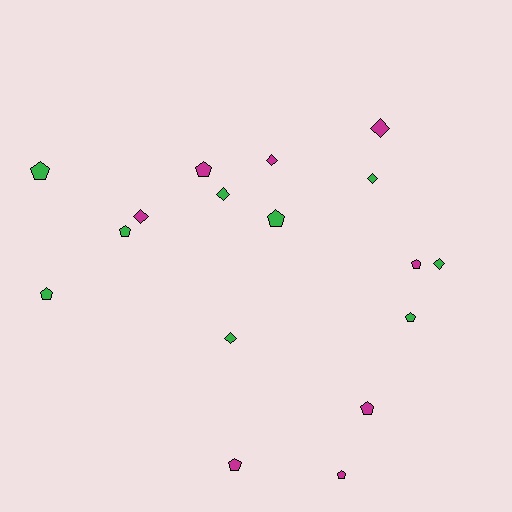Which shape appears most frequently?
Pentagon, with 10 objects.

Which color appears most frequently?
Green, with 9 objects.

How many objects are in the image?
There are 17 objects.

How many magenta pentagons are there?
There are 5 magenta pentagons.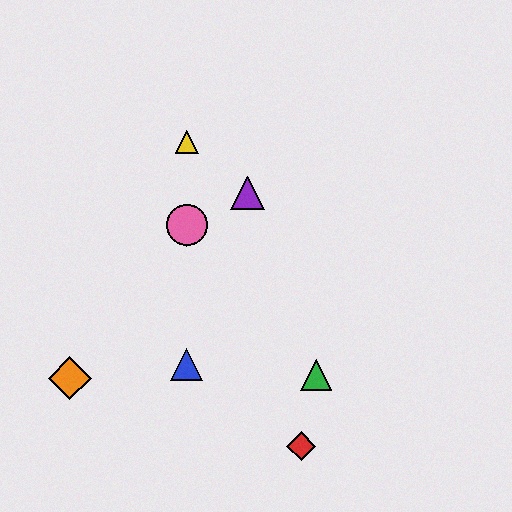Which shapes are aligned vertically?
The blue triangle, the yellow triangle, the cyan diamond, the pink circle are aligned vertically.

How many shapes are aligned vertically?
4 shapes (the blue triangle, the yellow triangle, the cyan diamond, the pink circle) are aligned vertically.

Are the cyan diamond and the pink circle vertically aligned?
Yes, both are at x≈187.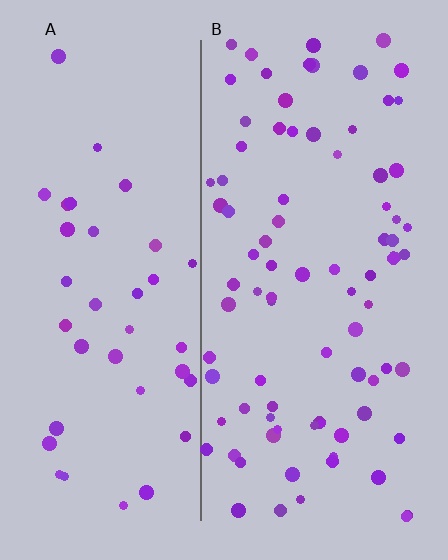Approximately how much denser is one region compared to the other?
Approximately 2.2× — region B over region A.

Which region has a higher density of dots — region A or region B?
B (the right).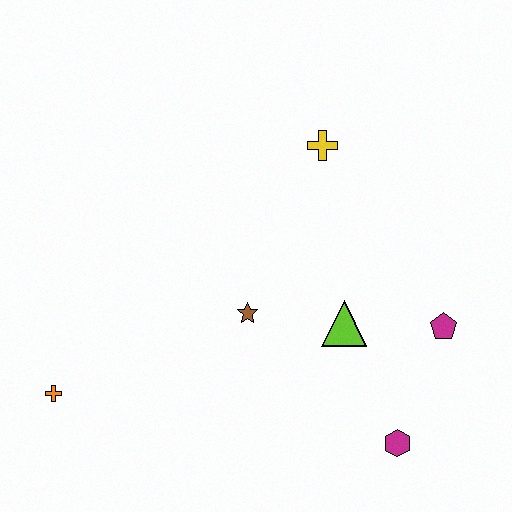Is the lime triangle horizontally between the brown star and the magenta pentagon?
Yes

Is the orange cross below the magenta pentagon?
Yes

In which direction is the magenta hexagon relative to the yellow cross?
The magenta hexagon is below the yellow cross.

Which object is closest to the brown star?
The lime triangle is closest to the brown star.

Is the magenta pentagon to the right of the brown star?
Yes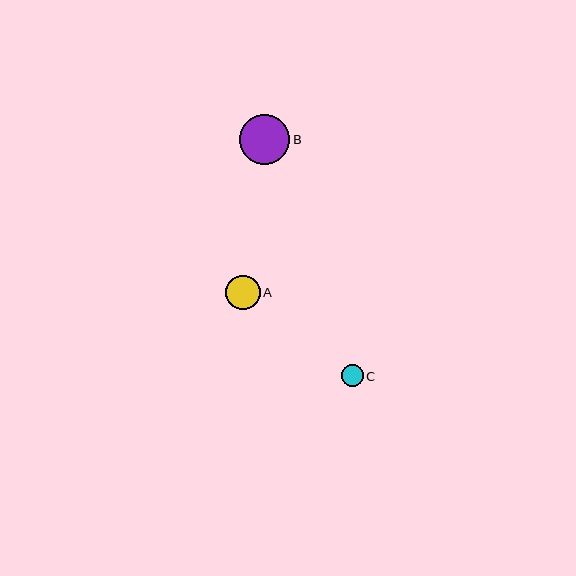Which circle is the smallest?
Circle C is the smallest with a size of approximately 22 pixels.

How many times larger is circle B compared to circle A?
Circle B is approximately 1.5 times the size of circle A.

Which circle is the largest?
Circle B is the largest with a size of approximately 50 pixels.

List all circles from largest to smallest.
From largest to smallest: B, A, C.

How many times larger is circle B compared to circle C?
Circle B is approximately 2.3 times the size of circle C.